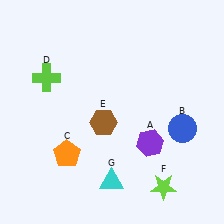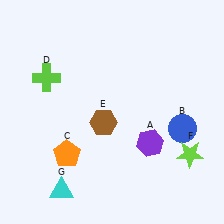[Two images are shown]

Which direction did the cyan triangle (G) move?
The cyan triangle (G) moved left.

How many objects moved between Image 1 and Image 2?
2 objects moved between the two images.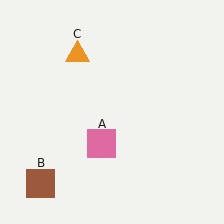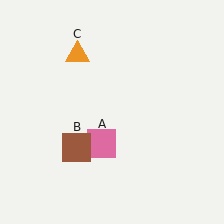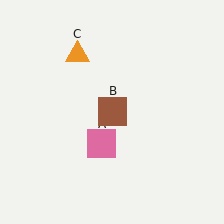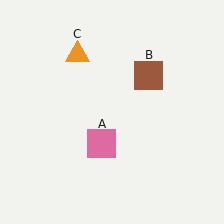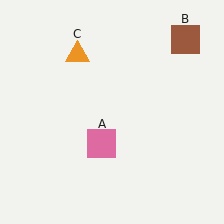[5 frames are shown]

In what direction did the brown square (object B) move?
The brown square (object B) moved up and to the right.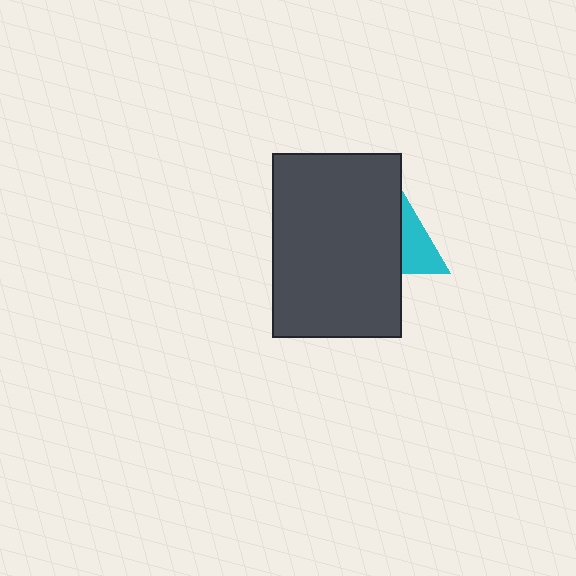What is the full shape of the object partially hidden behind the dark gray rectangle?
The partially hidden object is a cyan triangle.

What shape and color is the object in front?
The object in front is a dark gray rectangle.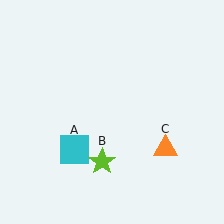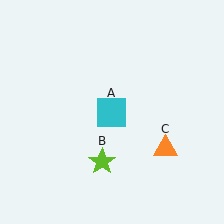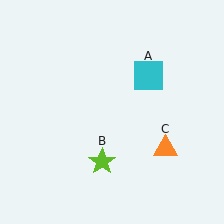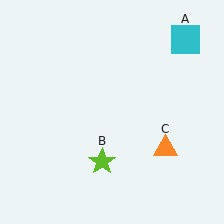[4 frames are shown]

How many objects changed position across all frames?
1 object changed position: cyan square (object A).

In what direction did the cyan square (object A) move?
The cyan square (object A) moved up and to the right.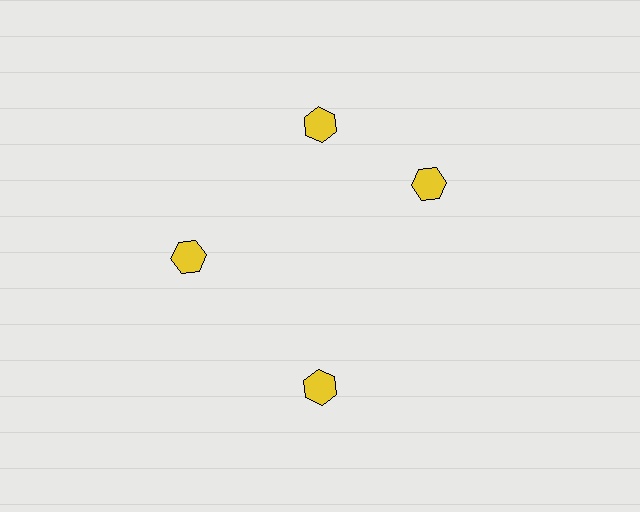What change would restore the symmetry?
The symmetry would be restored by rotating it back into even spacing with its neighbors so that all 4 hexagons sit at equal angles and equal distance from the center.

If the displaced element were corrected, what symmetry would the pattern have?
It would have 4-fold rotational symmetry — the pattern would map onto itself every 90 degrees.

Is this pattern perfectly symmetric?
No. The 4 yellow hexagons are arranged in a ring, but one element near the 3 o'clock position is rotated out of alignment along the ring, breaking the 4-fold rotational symmetry.